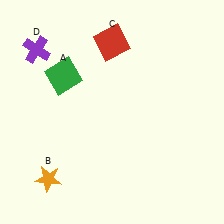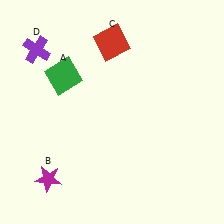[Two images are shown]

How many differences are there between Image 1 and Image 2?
There is 1 difference between the two images.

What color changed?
The star (B) changed from orange in Image 1 to magenta in Image 2.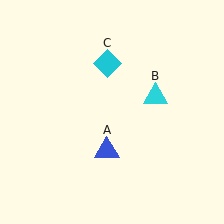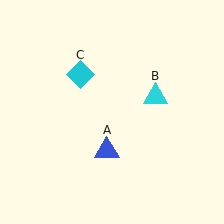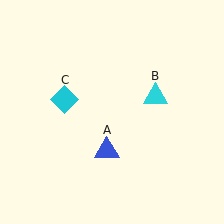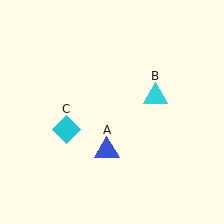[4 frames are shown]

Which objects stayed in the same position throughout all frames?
Blue triangle (object A) and cyan triangle (object B) remained stationary.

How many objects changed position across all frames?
1 object changed position: cyan diamond (object C).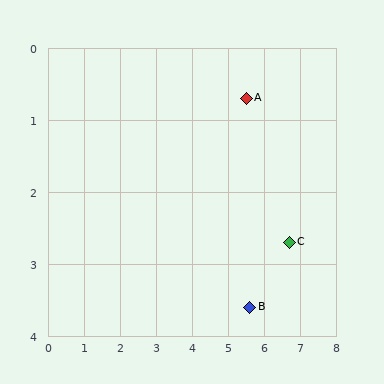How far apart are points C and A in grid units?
Points C and A are about 2.3 grid units apart.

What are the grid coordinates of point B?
Point B is at approximately (5.6, 3.6).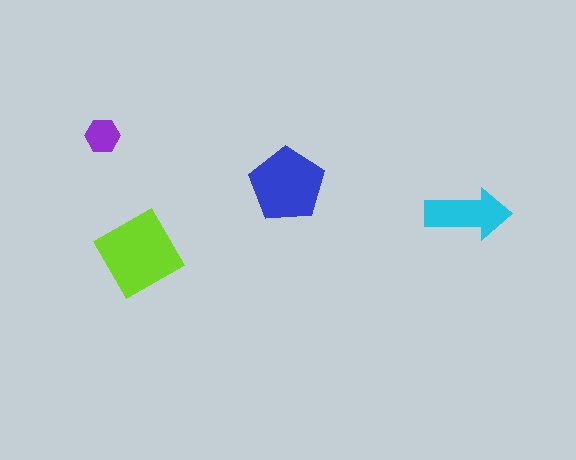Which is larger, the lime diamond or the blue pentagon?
The lime diamond.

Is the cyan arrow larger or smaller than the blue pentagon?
Smaller.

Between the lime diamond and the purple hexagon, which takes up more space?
The lime diamond.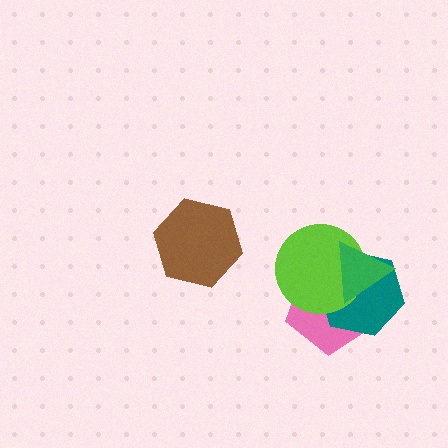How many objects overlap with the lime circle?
3 objects overlap with the lime circle.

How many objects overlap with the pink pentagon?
3 objects overlap with the pink pentagon.